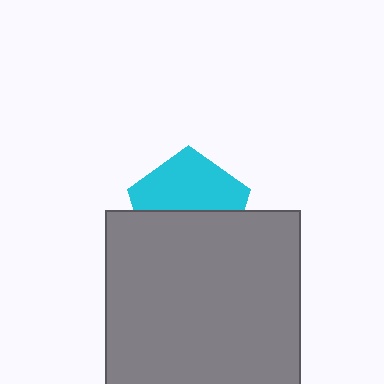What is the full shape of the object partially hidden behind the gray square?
The partially hidden object is a cyan pentagon.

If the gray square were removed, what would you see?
You would see the complete cyan pentagon.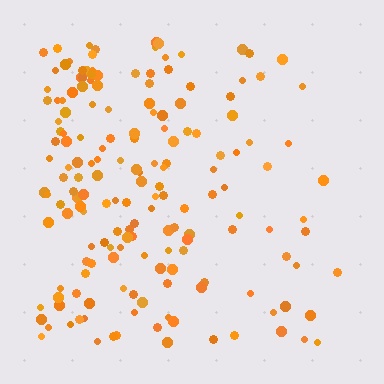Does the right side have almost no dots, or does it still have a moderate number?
Still a moderate number, just noticeably fewer than the left.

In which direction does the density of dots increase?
From right to left, with the left side densest.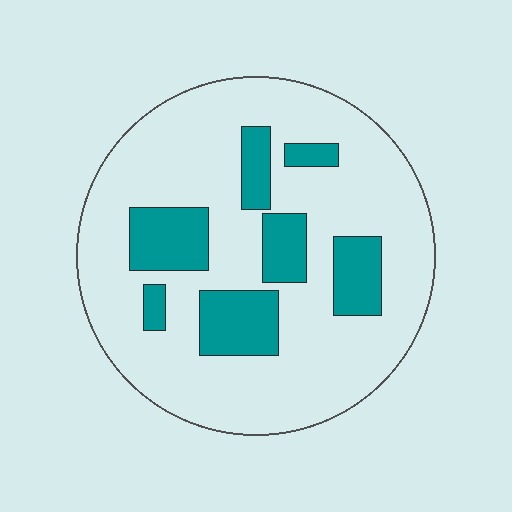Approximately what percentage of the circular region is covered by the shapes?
Approximately 20%.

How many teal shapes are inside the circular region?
7.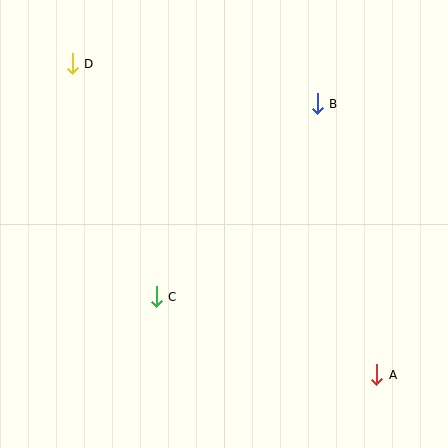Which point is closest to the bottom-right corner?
Point A is closest to the bottom-right corner.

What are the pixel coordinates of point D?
Point D is at (72, 64).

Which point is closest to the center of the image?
Point C at (156, 297) is closest to the center.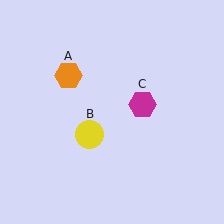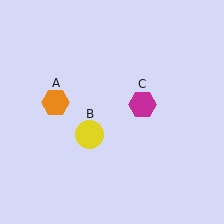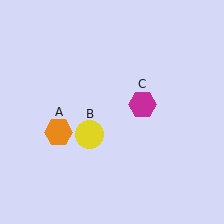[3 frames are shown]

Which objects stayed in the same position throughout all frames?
Yellow circle (object B) and magenta hexagon (object C) remained stationary.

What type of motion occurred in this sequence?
The orange hexagon (object A) rotated counterclockwise around the center of the scene.